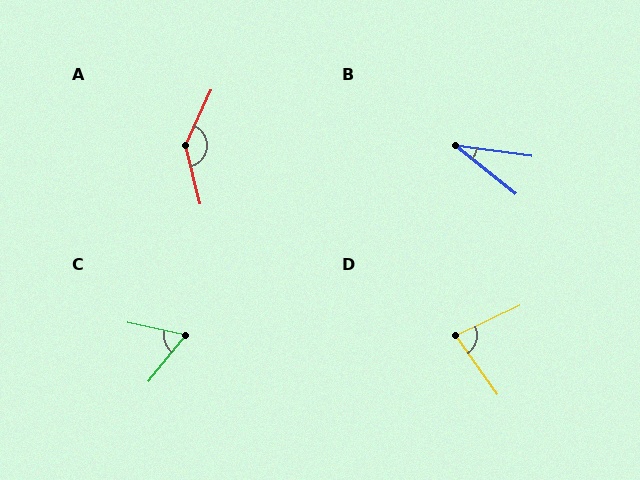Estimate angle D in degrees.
Approximately 80 degrees.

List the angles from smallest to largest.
B (31°), C (63°), D (80°), A (141°).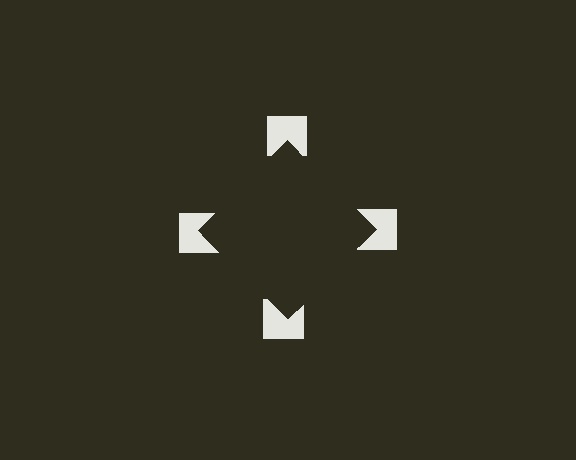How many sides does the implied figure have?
4 sides.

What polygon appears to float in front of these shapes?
An illusory square — its edges are inferred from the aligned wedge cuts in the notched squares, not physically drawn.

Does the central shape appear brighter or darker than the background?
It typically appears slightly darker than the background, even though no actual brightness change is drawn.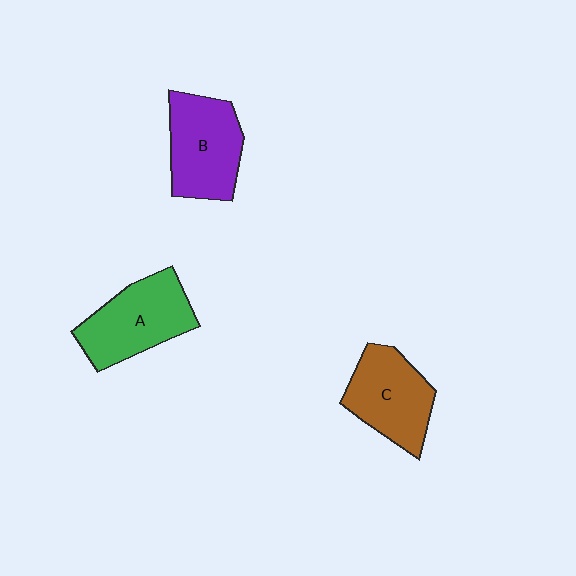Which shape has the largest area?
Shape A (green).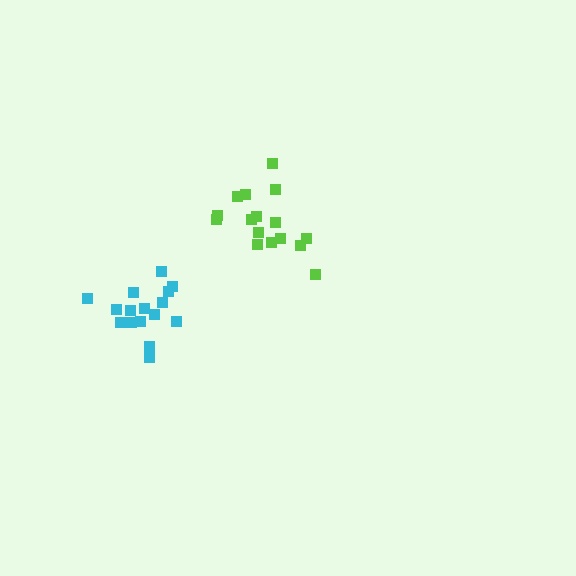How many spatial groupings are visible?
There are 2 spatial groupings.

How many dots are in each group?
Group 1: 16 dots, Group 2: 16 dots (32 total).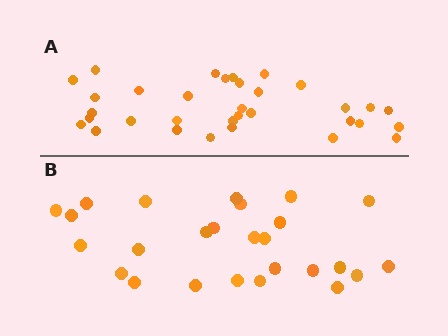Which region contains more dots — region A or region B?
Region A (the top region) has more dots.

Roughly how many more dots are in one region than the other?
Region A has roughly 8 or so more dots than region B.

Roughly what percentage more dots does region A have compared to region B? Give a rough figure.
About 25% more.